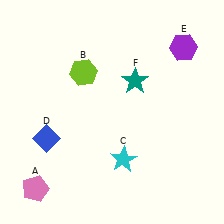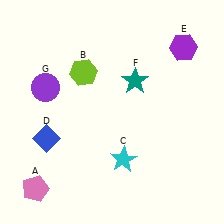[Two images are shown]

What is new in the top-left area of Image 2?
A purple circle (G) was added in the top-left area of Image 2.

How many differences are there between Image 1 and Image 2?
There is 1 difference between the two images.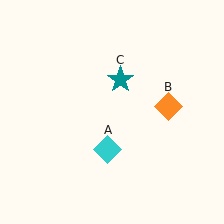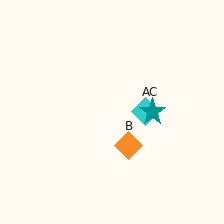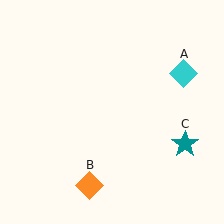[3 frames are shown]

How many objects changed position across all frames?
3 objects changed position: cyan diamond (object A), orange diamond (object B), teal star (object C).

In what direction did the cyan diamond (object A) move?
The cyan diamond (object A) moved up and to the right.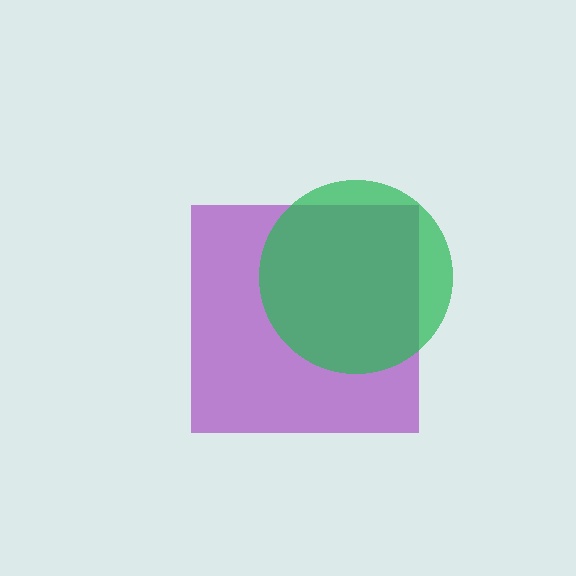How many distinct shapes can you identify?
There are 2 distinct shapes: a purple square, a green circle.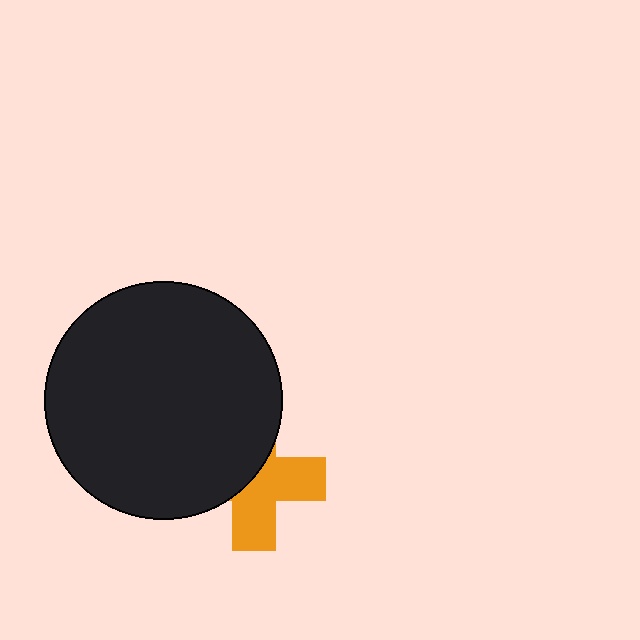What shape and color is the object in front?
The object in front is a black circle.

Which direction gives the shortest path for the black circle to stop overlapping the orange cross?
Moving toward the upper-left gives the shortest separation.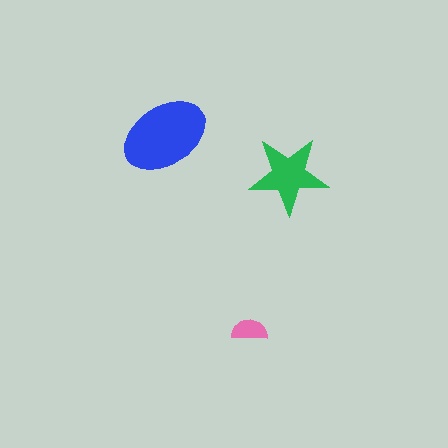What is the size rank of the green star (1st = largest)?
2nd.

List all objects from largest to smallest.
The blue ellipse, the green star, the pink semicircle.